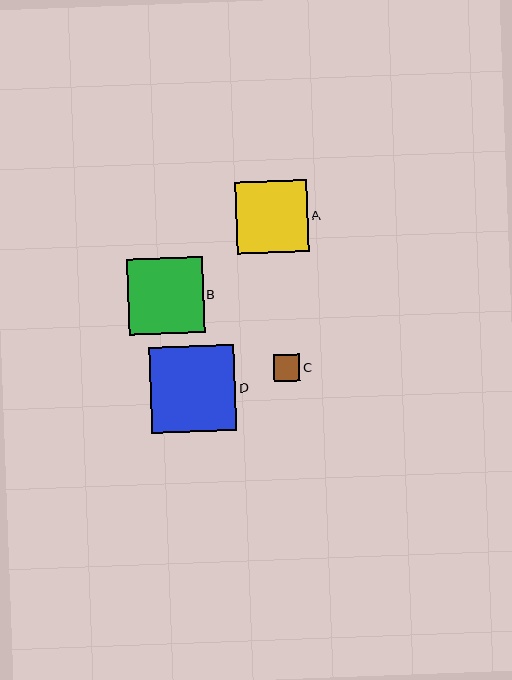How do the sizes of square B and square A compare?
Square B and square A are approximately the same size.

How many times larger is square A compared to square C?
Square A is approximately 2.7 times the size of square C.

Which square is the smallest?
Square C is the smallest with a size of approximately 27 pixels.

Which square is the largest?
Square D is the largest with a size of approximately 85 pixels.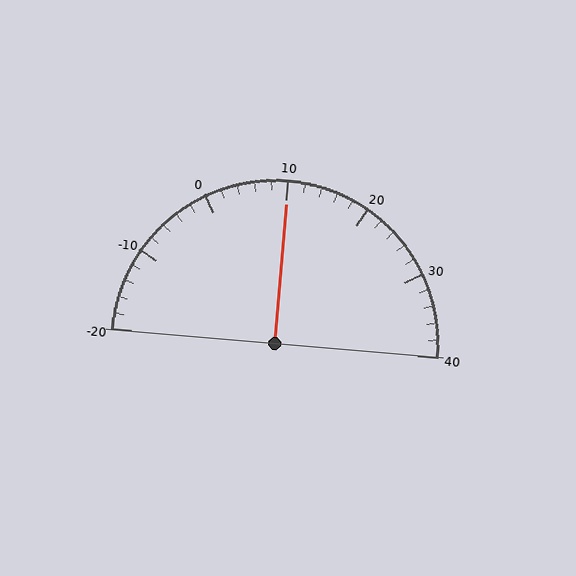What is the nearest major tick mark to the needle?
The nearest major tick mark is 10.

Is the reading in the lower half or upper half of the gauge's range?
The reading is in the upper half of the range (-20 to 40).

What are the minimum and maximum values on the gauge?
The gauge ranges from -20 to 40.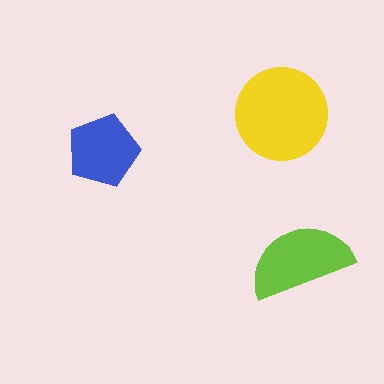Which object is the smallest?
The blue pentagon.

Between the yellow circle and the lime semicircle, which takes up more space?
The yellow circle.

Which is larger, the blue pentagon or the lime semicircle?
The lime semicircle.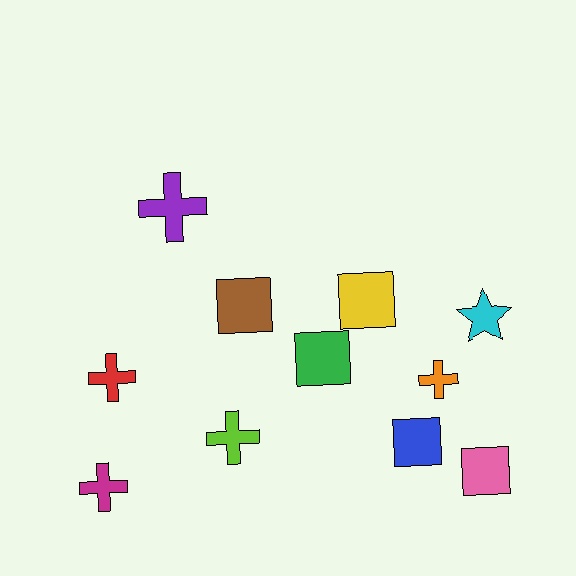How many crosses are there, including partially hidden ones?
There are 5 crosses.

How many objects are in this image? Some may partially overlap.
There are 11 objects.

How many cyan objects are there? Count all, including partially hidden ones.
There is 1 cyan object.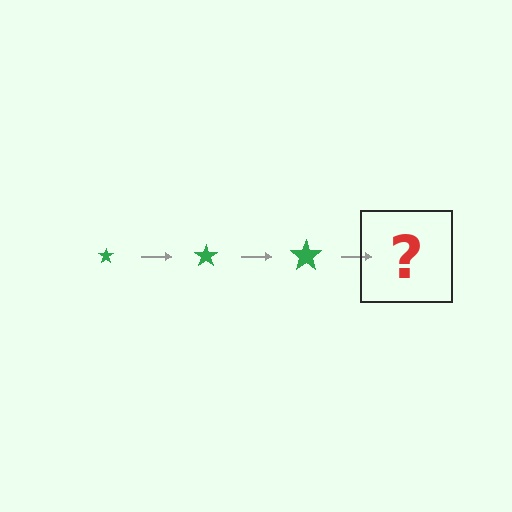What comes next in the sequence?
The next element should be a green star, larger than the previous one.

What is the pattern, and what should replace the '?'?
The pattern is that the star gets progressively larger each step. The '?' should be a green star, larger than the previous one.